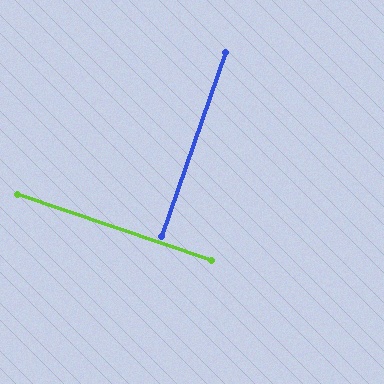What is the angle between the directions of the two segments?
Approximately 90 degrees.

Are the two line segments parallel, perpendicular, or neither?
Perpendicular — they meet at approximately 90°.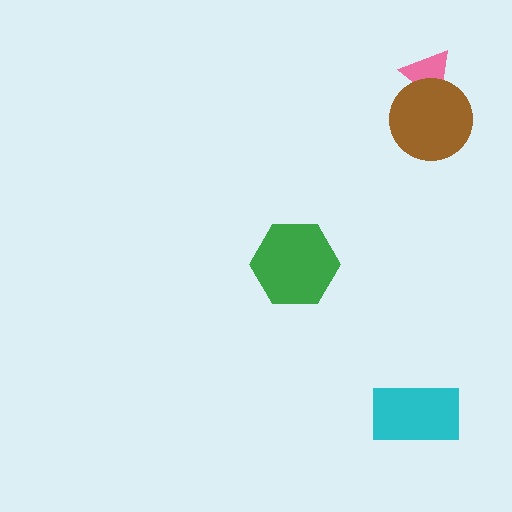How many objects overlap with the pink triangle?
1 object overlaps with the pink triangle.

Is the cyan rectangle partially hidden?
No, no other shape covers it.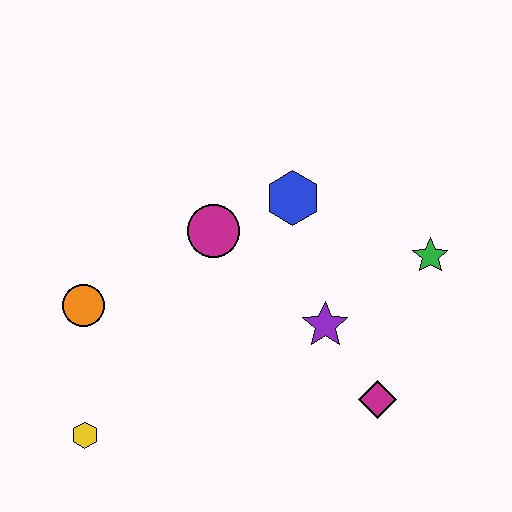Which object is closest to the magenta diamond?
The purple star is closest to the magenta diamond.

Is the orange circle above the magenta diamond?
Yes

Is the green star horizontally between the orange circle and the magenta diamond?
No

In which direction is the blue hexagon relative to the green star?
The blue hexagon is to the left of the green star.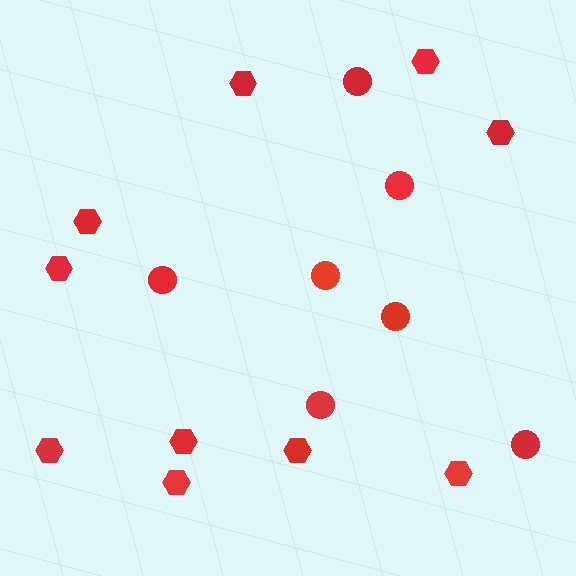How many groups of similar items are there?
There are 2 groups: one group of circles (7) and one group of hexagons (10).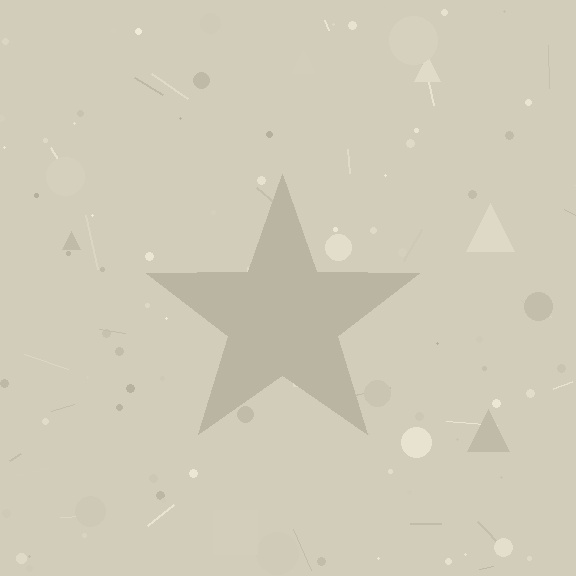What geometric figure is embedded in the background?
A star is embedded in the background.